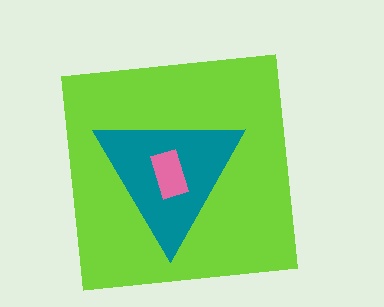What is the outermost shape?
The lime square.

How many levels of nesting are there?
3.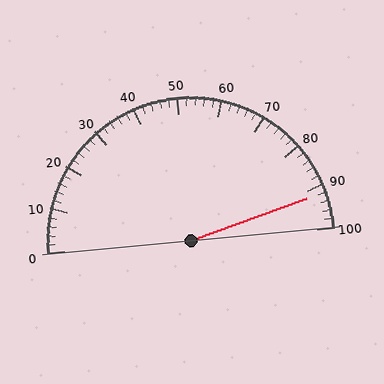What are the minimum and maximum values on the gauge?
The gauge ranges from 0 to 100.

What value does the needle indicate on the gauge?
The needle indicates approximately 92.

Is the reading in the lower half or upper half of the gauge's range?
The reading is in the upper half of the range (0 to 100).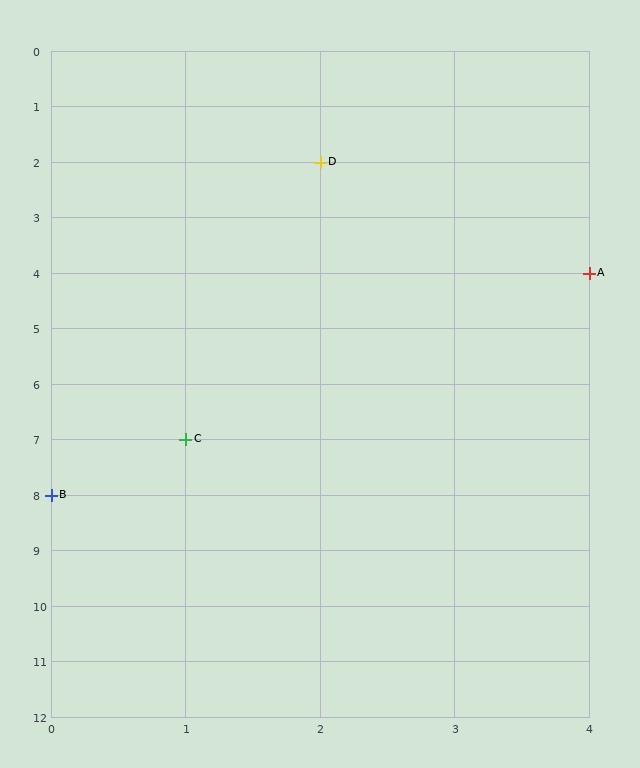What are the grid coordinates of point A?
Point A is at grid coordinates (4, 4).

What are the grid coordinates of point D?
Point D is at grid coordinates (2, 2).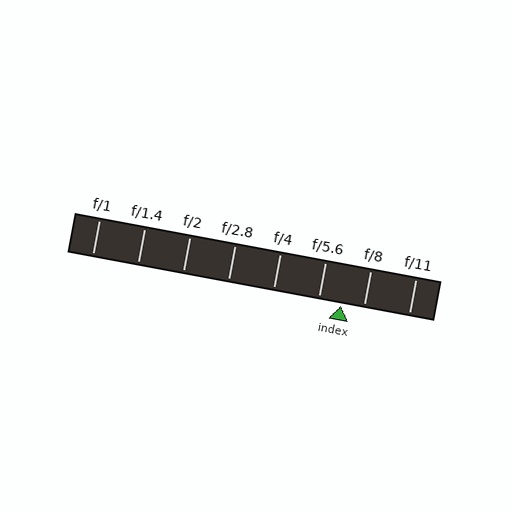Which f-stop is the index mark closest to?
The index mark is closest to f/8.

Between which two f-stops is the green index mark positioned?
The index mark is between f/5.6 and f/8.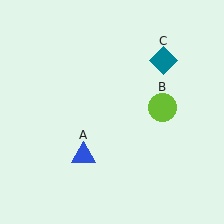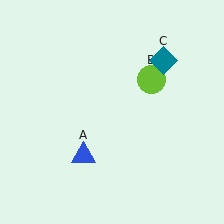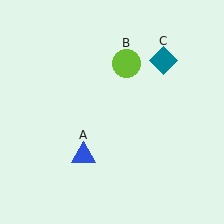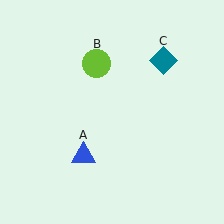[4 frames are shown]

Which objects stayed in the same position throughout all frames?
Blue triangle (object A) and teal diamond (object C) remained stationary.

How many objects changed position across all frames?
1 object changed position: lime circle (object B).